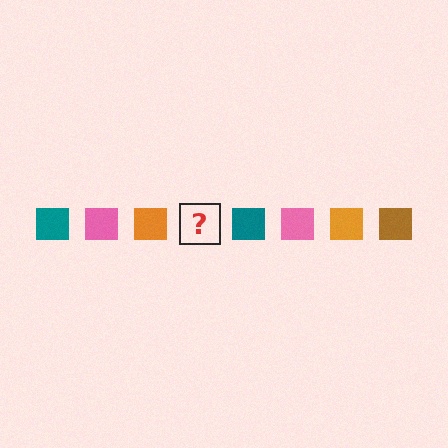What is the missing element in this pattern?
The missing element is a brown square.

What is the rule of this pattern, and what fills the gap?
The rule is that the pattern cycles through teal, pink, orange, brown squares. The gap should be filled with a brown square.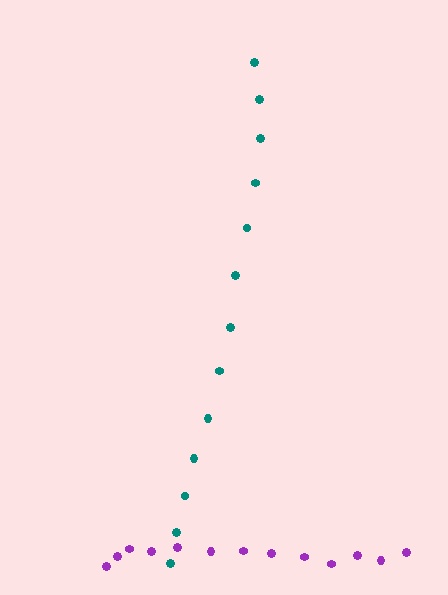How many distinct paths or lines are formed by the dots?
There are 2 distinct paths.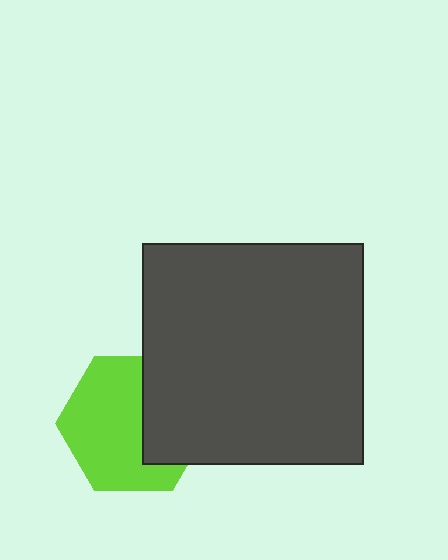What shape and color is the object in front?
The object in front is a dark gray square.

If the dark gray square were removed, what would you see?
You would see the complete lime hexagon.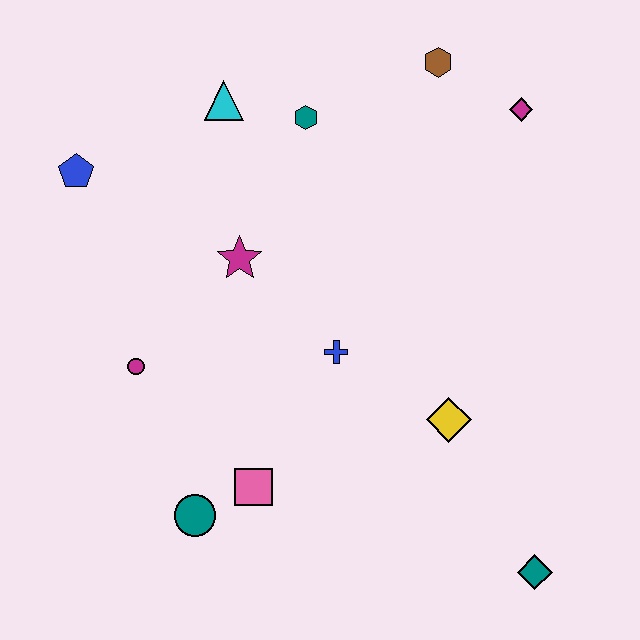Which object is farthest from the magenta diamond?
The teal circle is farthest from the magenta diamond.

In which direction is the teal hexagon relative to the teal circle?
The teal hexagon is above the teal circle.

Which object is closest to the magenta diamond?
The brown hexagon is closest to the magenta diamond.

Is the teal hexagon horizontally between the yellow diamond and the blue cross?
No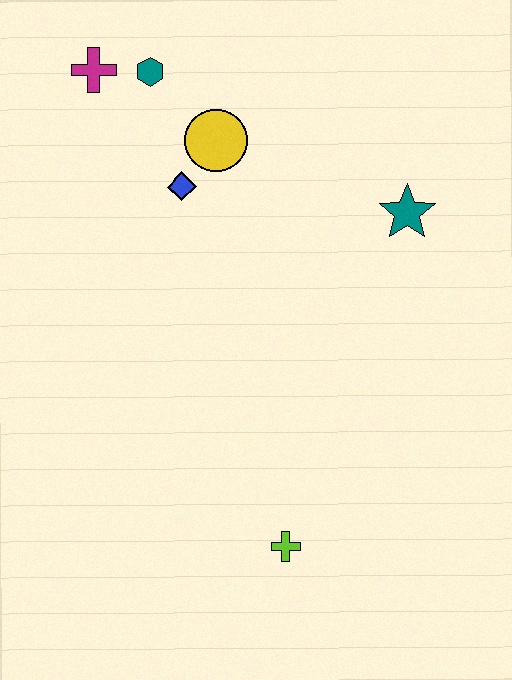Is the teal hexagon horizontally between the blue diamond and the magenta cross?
Yes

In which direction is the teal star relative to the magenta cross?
The teal star is to the right of the magenta cross.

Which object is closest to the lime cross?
The teal star is closest to the lime cross.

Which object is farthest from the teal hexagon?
The lime cross is farthest from the teal hexagon.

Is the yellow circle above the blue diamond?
Yes